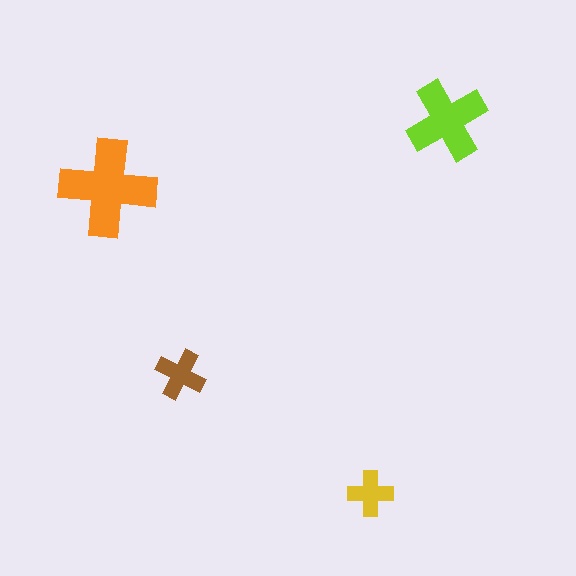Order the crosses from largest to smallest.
the orange one, the lime one, the brown one, the yellow one.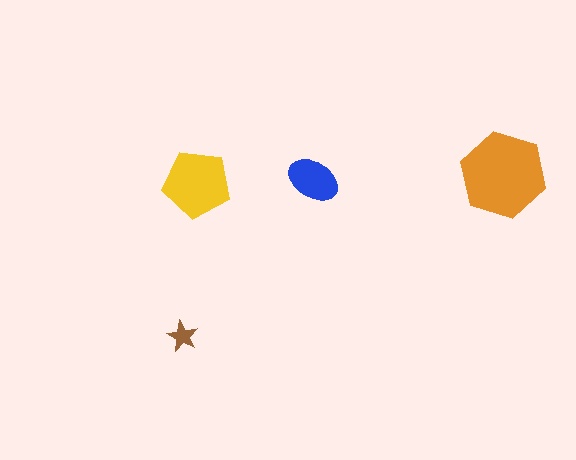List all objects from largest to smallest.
The orange hexagon, the yellow pentagon, the blue ellipse, the brown star.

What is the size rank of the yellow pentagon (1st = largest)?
2nd.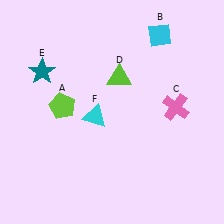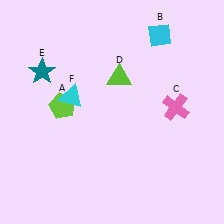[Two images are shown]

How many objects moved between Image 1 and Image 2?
1 object moved between the two images.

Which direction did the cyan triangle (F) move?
The cyan triangle (F) moved left.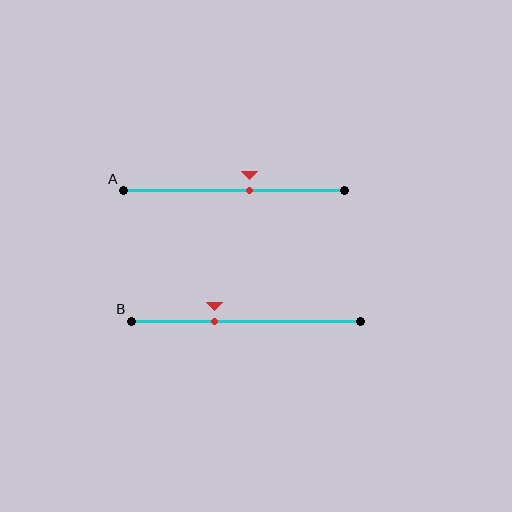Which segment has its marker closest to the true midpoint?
Segment A has its marker closest to the true midpoint.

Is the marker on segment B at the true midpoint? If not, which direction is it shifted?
No, the marker on segment B is shifted to the left by about 14% of the segment length.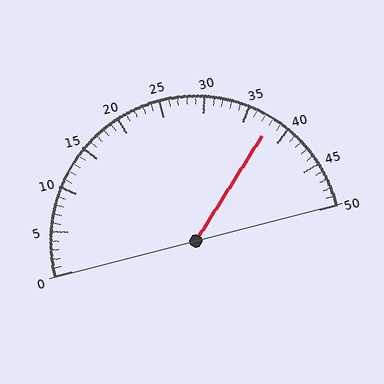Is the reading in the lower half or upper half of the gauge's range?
The reading is in the upper half of the range (0 to 50).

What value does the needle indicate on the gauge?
The needle indicates approximately 38.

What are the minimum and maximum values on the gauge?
The gauge ranges from 0 to 50.